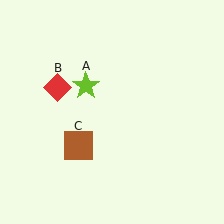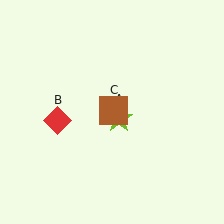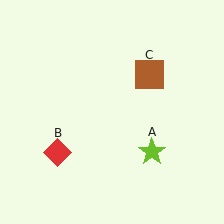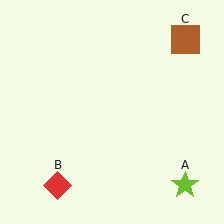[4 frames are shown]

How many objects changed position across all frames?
3 objects changed position: lime star (object A), red diamond (object B), brown square (object C).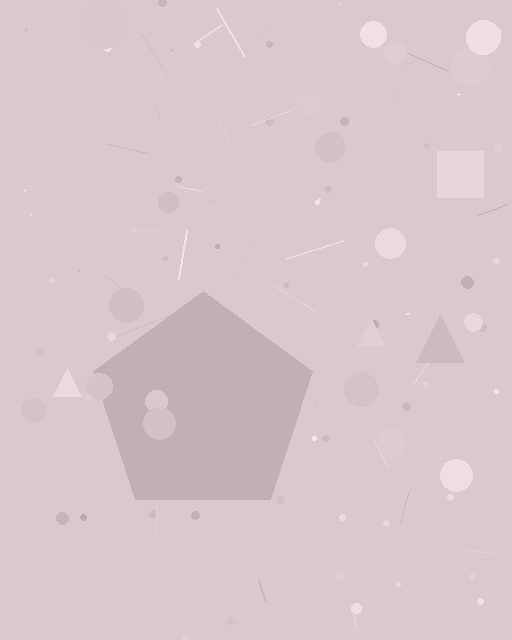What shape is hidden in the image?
A pentagon is hidden in the image.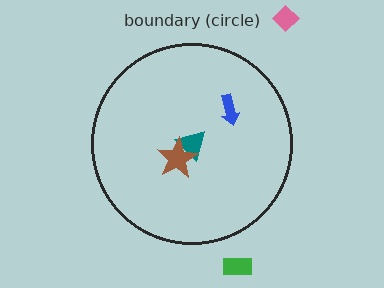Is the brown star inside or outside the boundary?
Inside.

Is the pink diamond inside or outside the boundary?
Outside.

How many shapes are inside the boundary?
3 inside, 2 outside.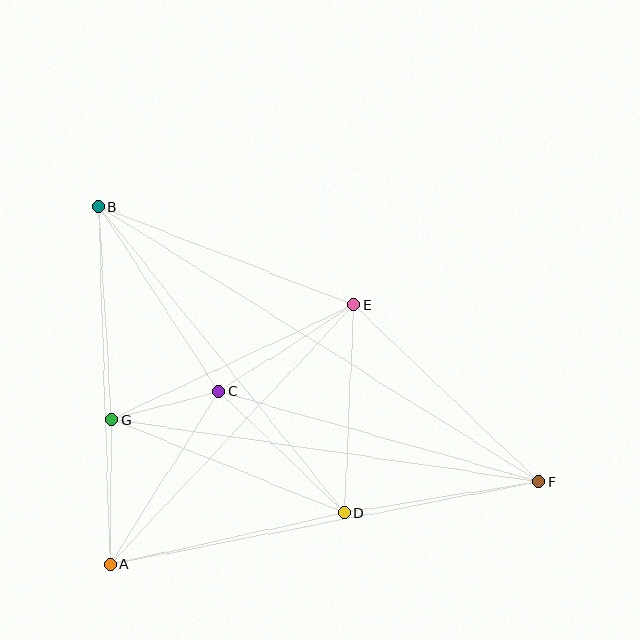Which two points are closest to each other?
Points C and G are closest to each other.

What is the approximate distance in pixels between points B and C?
The distance between B and C is approximately 221 pixels.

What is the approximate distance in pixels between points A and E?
The distance between A and E is approximately 356 pixels.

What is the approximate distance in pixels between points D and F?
The distance between D and F is approximately 197 pixels.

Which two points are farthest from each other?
Points B and F are farthest from each other.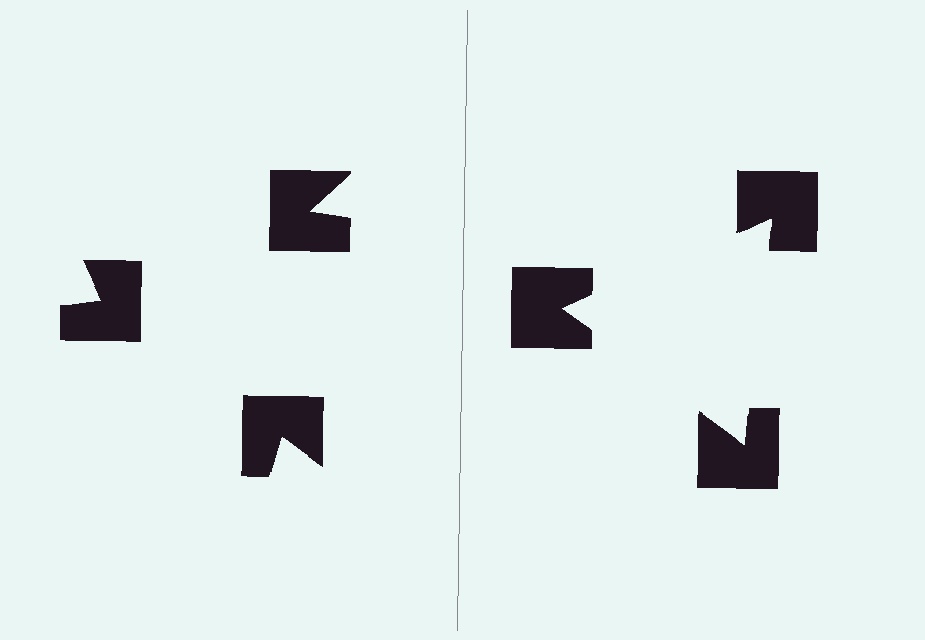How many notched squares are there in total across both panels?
6 — 3 on each side.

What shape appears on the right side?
An illusory triangle.